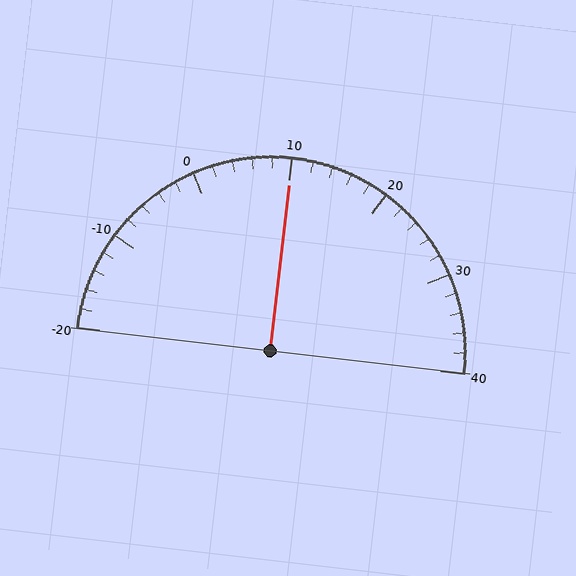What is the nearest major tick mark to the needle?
The nearest major tick mark is 10.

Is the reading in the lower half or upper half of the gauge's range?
The reading is in the upper half of the range (-20 to 40).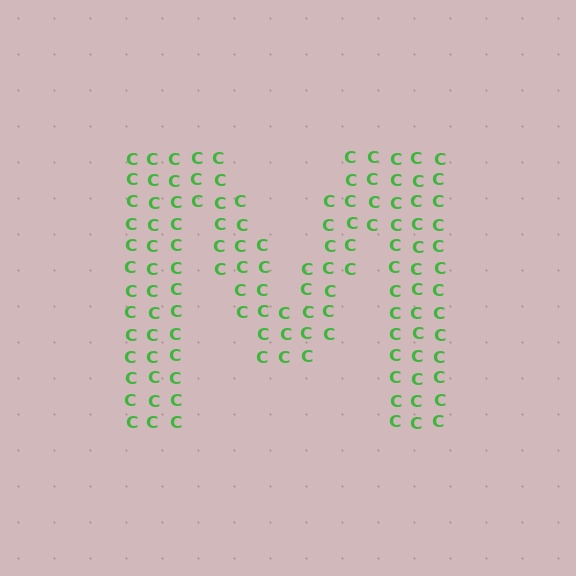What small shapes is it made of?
It is made of small letter C's.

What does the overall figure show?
The overall figure shows the letter M.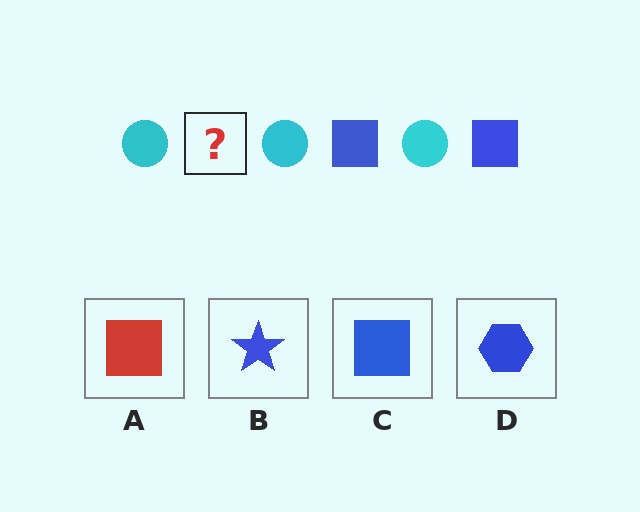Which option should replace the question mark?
Option C.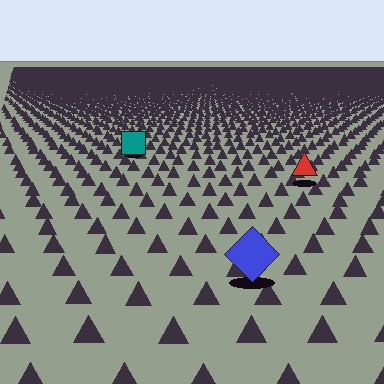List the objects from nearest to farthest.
From nearest to farthest: the blue diamond, the red triangle, the teal square.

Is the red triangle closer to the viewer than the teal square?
Yes. The red triangle is closer — you can tell from the texture gradient: the ground texture is coarser near it.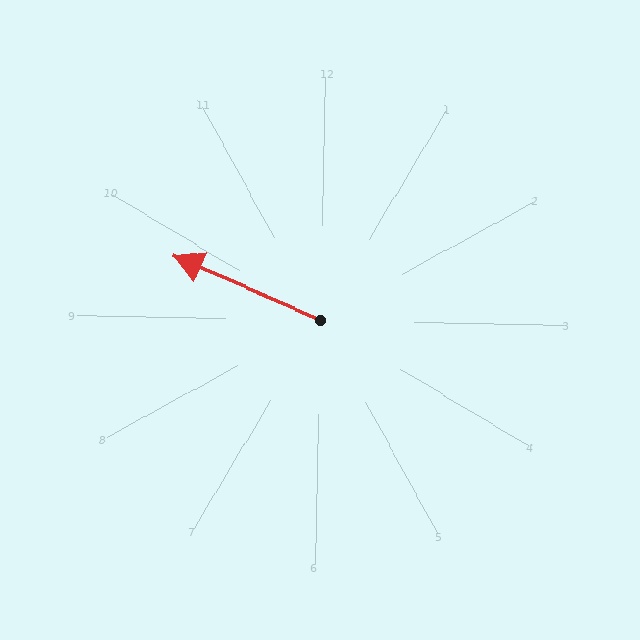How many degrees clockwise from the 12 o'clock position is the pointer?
Approximately 293 degrees.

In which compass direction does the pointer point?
Northwest.